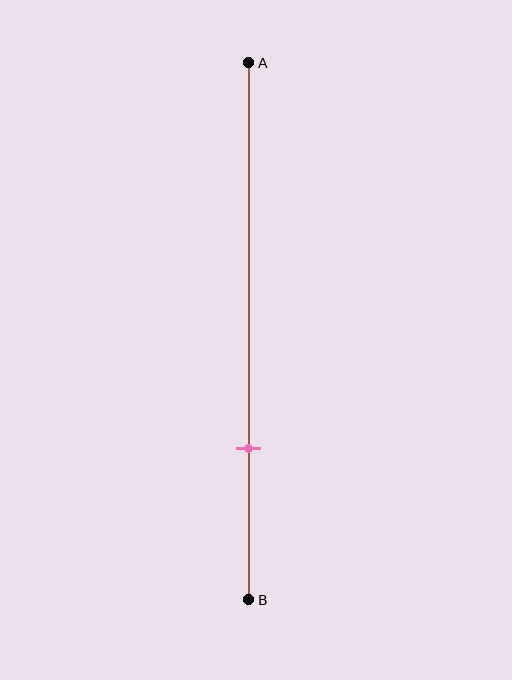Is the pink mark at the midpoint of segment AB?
No, the mark is at about 70% from A, not at the 50% midpoint.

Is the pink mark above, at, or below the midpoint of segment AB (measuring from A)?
The pink mark is below the midpoint of segment AB.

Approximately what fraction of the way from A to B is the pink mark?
The pink mark is approximately 70% of the way from A to B.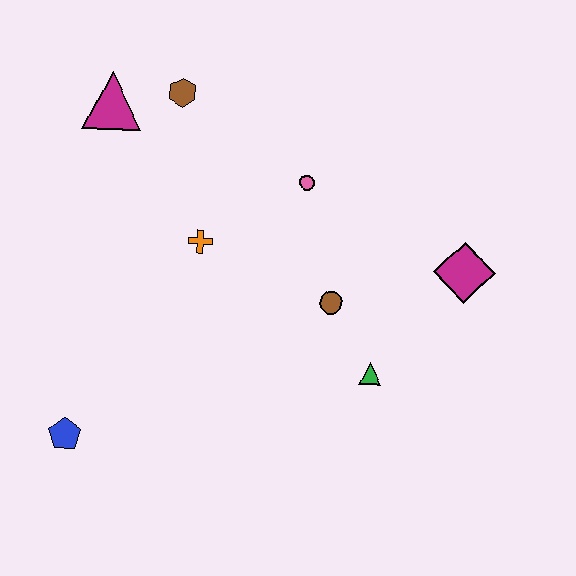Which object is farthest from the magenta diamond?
The blue pentagon is farthest from the magenta diamond.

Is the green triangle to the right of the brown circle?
Yes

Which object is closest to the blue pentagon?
The orange cross is closest to the blue pentagon.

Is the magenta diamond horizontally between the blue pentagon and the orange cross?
No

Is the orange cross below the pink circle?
Yes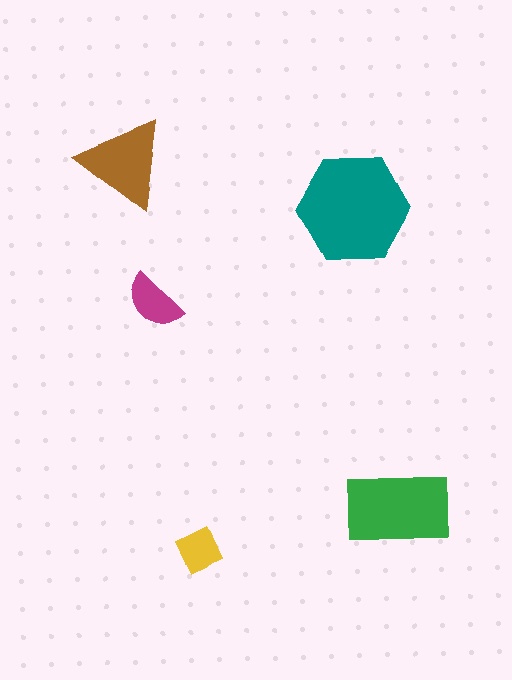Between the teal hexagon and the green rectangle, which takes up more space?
The teal hexagon.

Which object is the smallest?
The yellow diamond.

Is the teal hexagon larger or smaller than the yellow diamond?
Larger.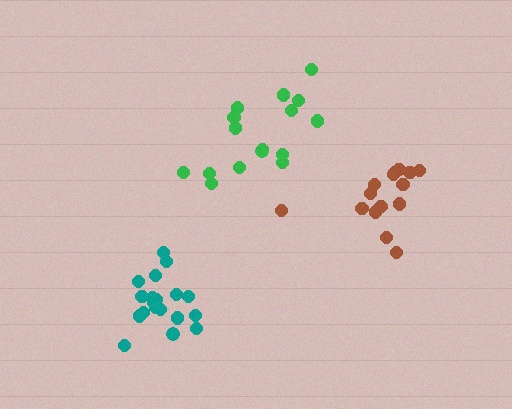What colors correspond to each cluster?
The clusters are colored: brown, green, teal.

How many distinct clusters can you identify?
There are 3 distinct clusters.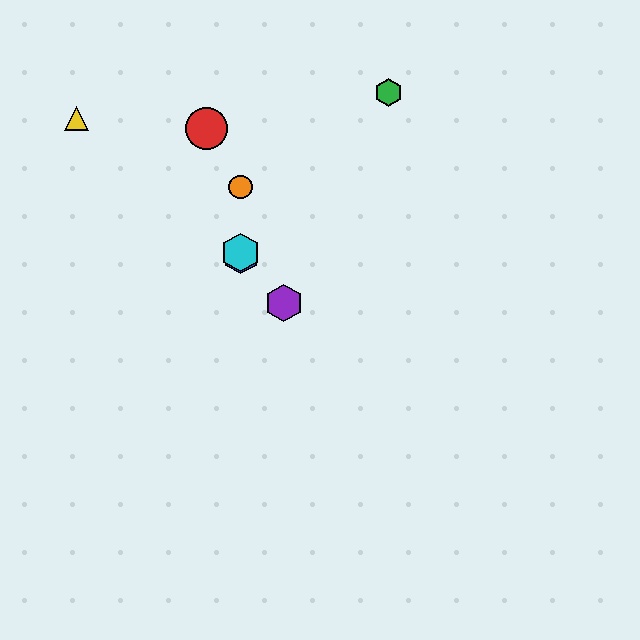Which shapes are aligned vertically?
The blue hexagon, the orange circle, the cyan hexagon are aligned vertically.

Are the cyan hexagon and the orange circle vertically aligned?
Yes, both are at x≈241.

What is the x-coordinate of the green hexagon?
The green hexagon is at x≈389.